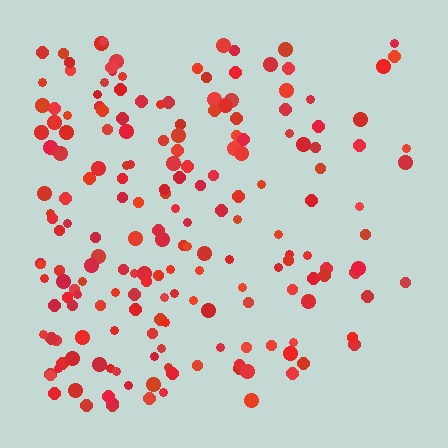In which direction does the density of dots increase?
From right to left, with the left side densest.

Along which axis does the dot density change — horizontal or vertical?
Horizontal.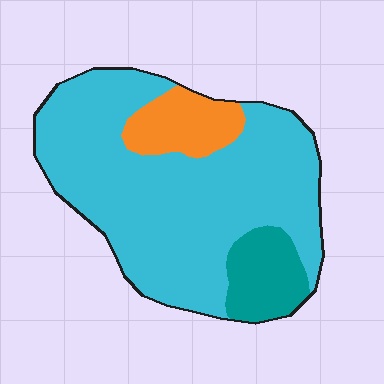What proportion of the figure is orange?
Orange takes up about one eighth (1/8) of the figure.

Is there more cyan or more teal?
Cyan.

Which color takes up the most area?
Cyan, at roughly 75%.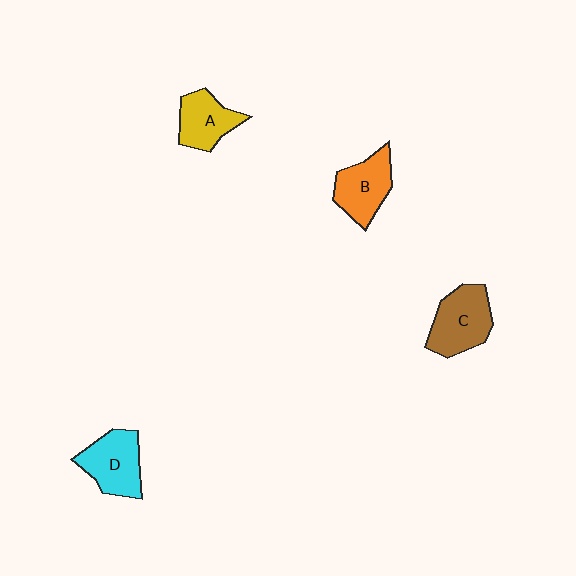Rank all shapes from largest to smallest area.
From largest to smallest: C (brown), D (cyan), B (orange), A (yellow).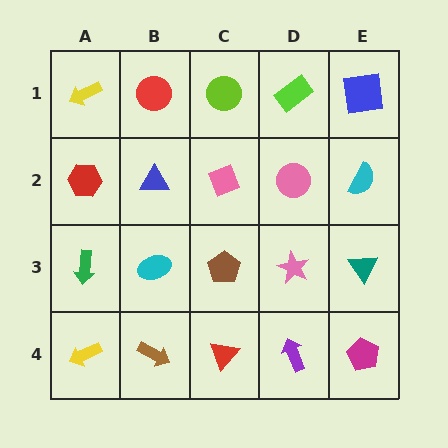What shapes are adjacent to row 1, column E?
A cyan semicircle (row 2, column E), a lime rectangle (row 1, column D).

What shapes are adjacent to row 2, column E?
A blue square (row 1, column E), a teal triangle (row 3, column E), a pink circle (row 2, column D).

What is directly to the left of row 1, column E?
A lime rectangle.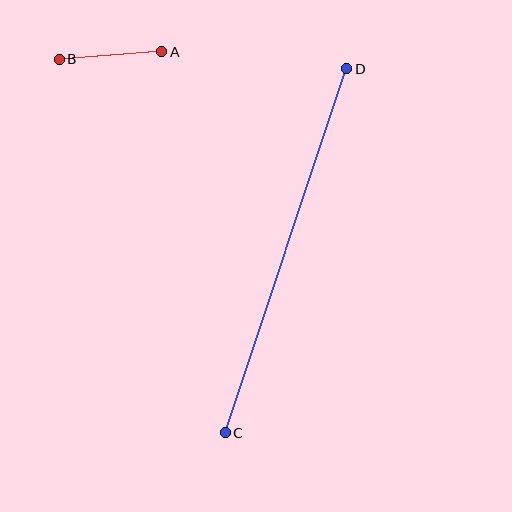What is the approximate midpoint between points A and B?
The midpoint is at approximately (111, 55) pixels.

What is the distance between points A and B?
The distance is approximately 103 pixels.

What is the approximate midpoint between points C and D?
The midpoint is at approximately (286, 251) pixels.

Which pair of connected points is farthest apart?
Points C and D are farthest apart.